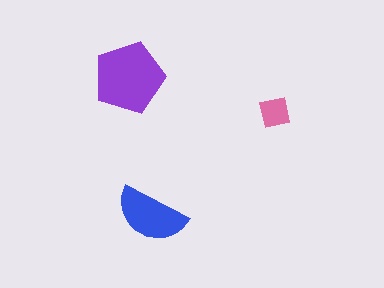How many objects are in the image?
There are 3 objects in the image.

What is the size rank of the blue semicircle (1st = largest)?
2nd.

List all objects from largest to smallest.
The purple pentagon, the blue semicircle, the pink square.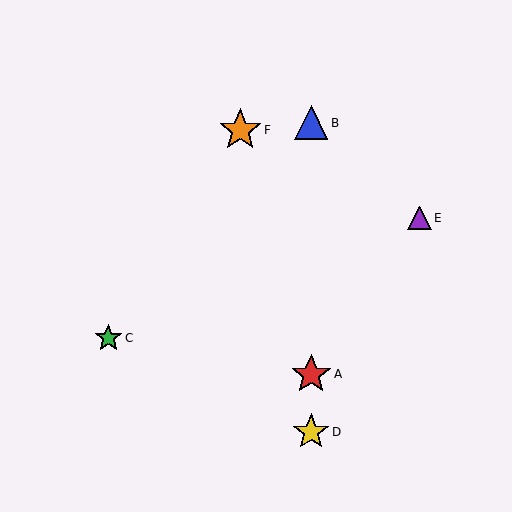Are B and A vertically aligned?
Yes, both are at x≈311.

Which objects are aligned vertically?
Objects A, B, D are aligned vertically.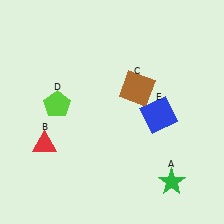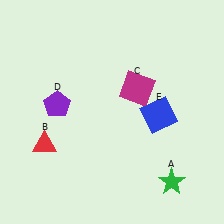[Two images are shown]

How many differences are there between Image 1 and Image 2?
There are 2 differences between the two images.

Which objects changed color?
C changed from brown to magenta. D changed from lime to purple.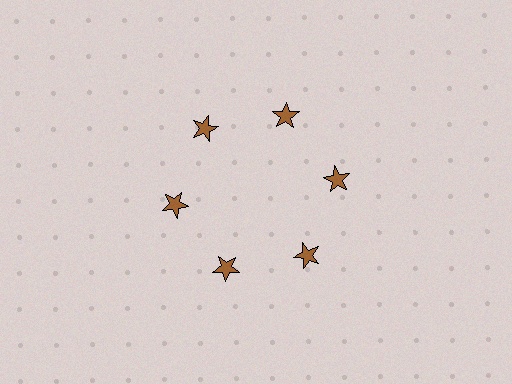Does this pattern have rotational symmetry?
Yes, this pattern has 6-fold rotational symmetry. It looks the same after rotating 60 degrees around the center.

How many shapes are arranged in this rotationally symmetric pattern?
There are 6 shapes, arranged in 6 groups of 1.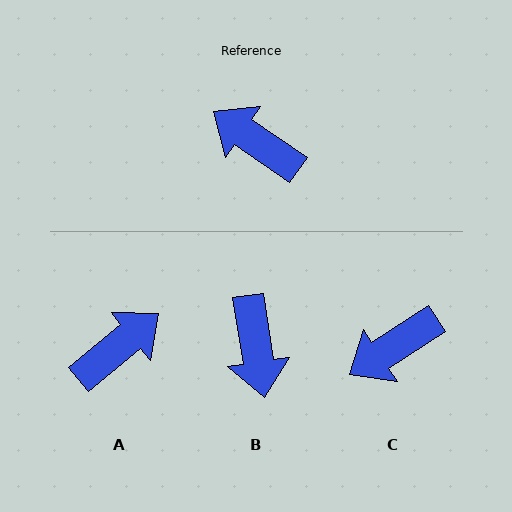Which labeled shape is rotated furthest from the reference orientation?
B, about 134 degrees away.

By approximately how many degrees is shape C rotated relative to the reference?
Approximately 68 degrees counter-clockwise.